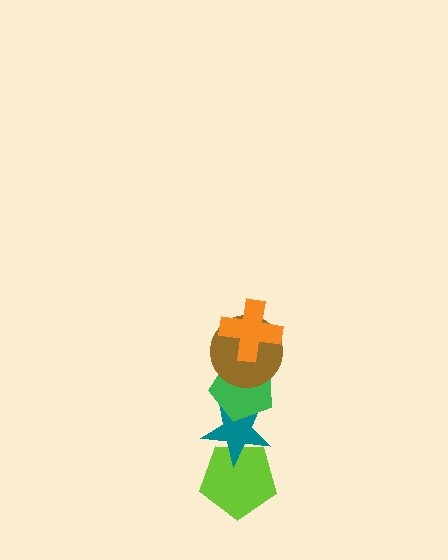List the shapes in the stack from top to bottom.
From top to bottom: the orange cross, the brown circle, the green pentagon, the teal star, the lime pentagon.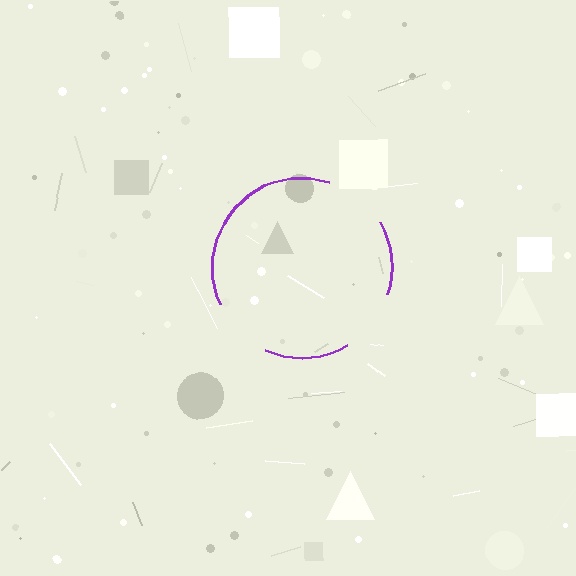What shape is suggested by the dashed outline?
The dashed outline suggests a circle.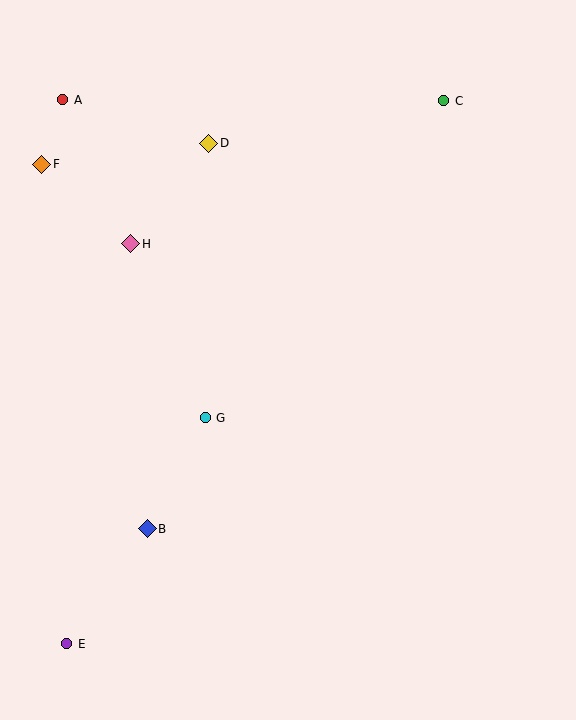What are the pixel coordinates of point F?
Point F is at (42, 164).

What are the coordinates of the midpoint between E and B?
The midpoint between E and B is at (107, 586).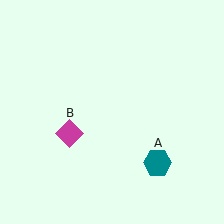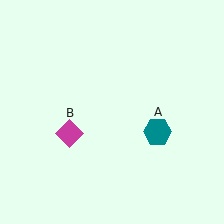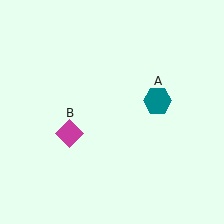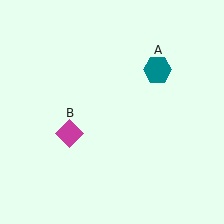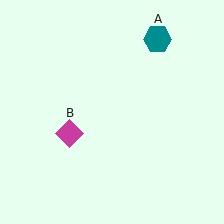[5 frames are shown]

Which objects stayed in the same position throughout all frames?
Magenta diamond (object B) remained stationary.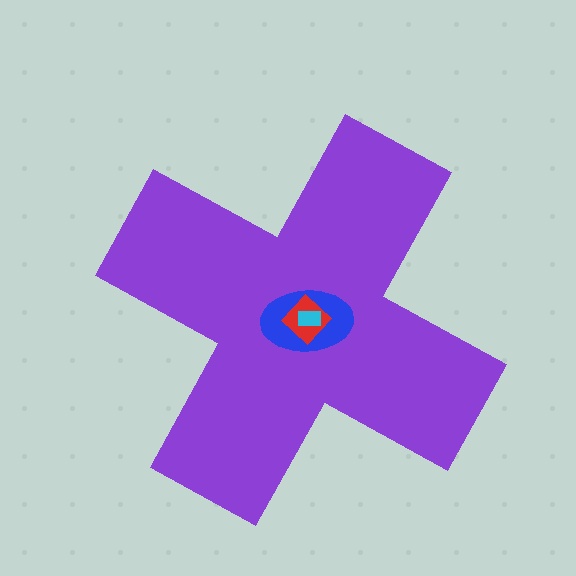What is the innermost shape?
The cyan rectangle.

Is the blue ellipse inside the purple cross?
Yes.